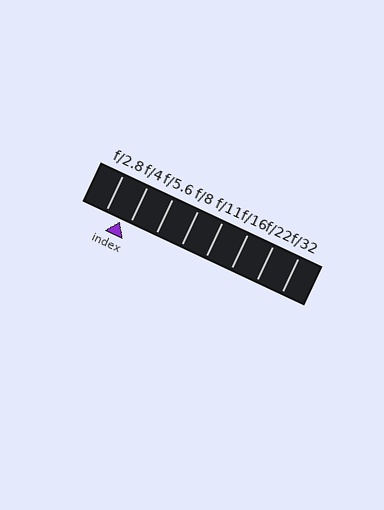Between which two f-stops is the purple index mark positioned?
The index mark is between f/2.8 and f/4.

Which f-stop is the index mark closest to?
The index mark is closest to f/4.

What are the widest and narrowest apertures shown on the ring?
The widest aperture shown is f/2.8 and the narrowest is f/32.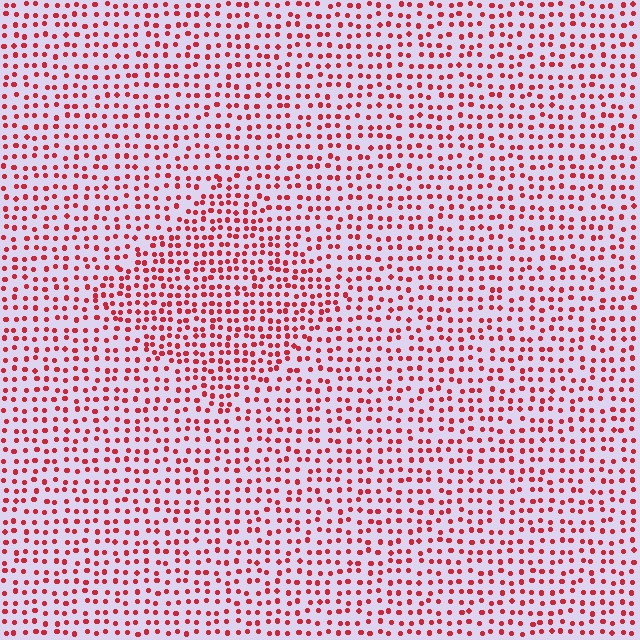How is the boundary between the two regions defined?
The boundary is defined by a change in element density (approximately 1.5x ratio). All elements are the same color, size, and shape.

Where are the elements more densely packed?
The elements are more densely packed inside the diamond boundary.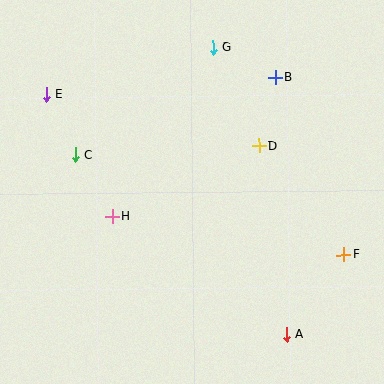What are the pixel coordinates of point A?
Point A is at (287, 334).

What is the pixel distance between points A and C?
The distance between A and C is 278 pixels.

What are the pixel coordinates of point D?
Point D is at (259, 146).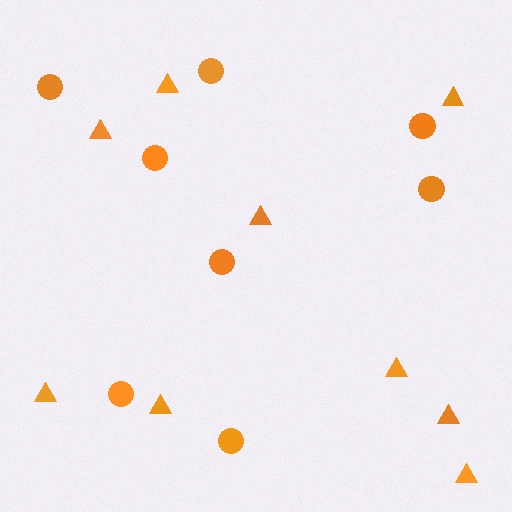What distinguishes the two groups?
There are 2 groups: one group of circles (8) and one group of triangles (9).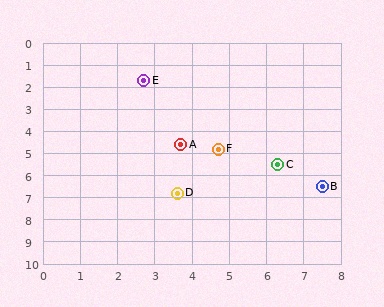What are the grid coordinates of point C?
Point C is at approximately (6.3, 5.5).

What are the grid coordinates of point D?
Point D is at approximately (3.6, 6.8).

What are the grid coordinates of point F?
Point F is at approximately (4.7, 4.8).